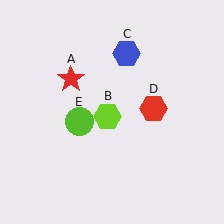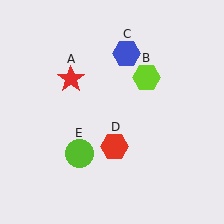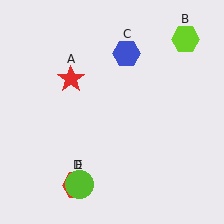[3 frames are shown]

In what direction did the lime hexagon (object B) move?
The lime hexagon (object B) moved up and to the right.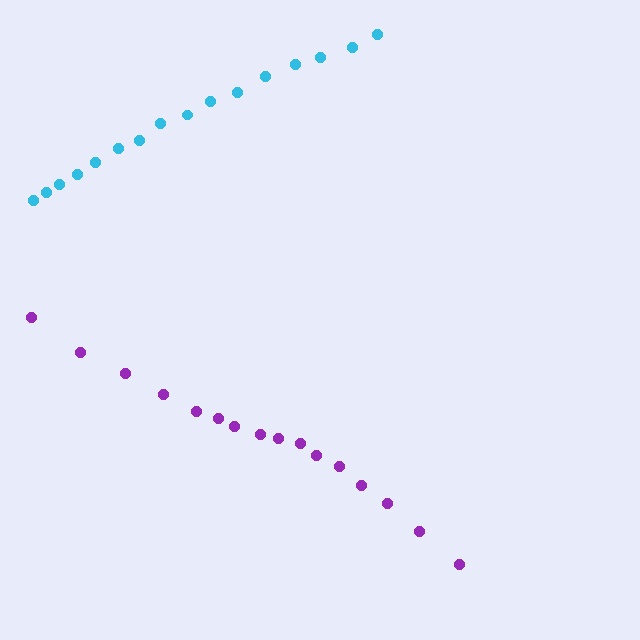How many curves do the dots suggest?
There are 2 distinct paths.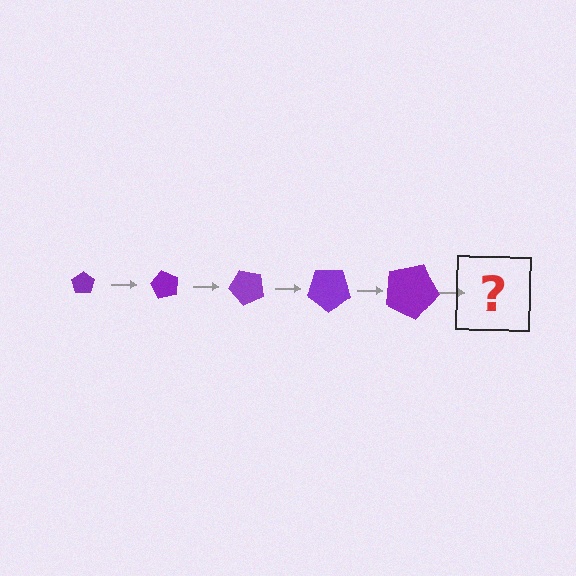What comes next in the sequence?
The next element should be a pentagon, larger than the previous one and rotated 300 degrees from the start.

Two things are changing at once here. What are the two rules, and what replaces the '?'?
The two rules are that the pentagon grows larger each step and it rotates 60 degrees each step. The '?' should be a pentagon, larger than the previous one and rotated 300 degrees from the start.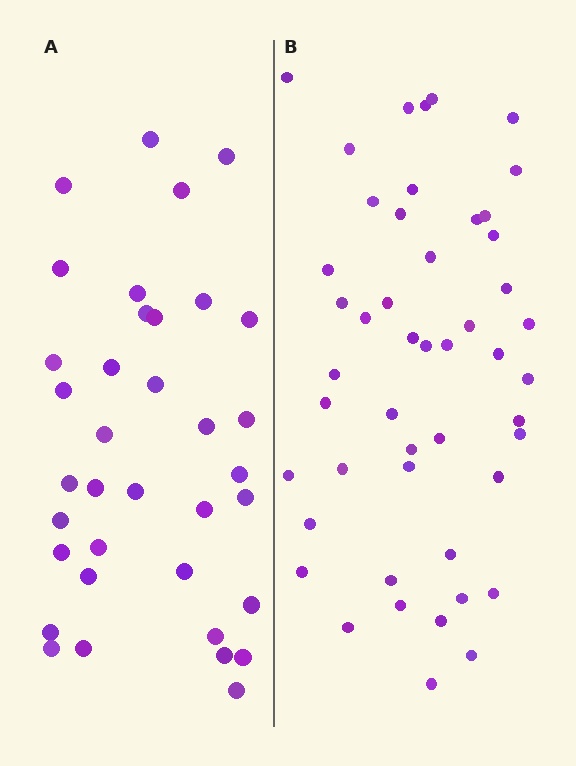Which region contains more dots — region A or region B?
Region B (the right region) has more dots.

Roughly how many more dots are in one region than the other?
Region B has roughly 12 or so more dots than region A.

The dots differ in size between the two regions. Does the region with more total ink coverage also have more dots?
No. Region A has more total ink coverage because its dots are larger, but region B actually contains more individual dots. Total area can be misleading — the number of items is what matters here.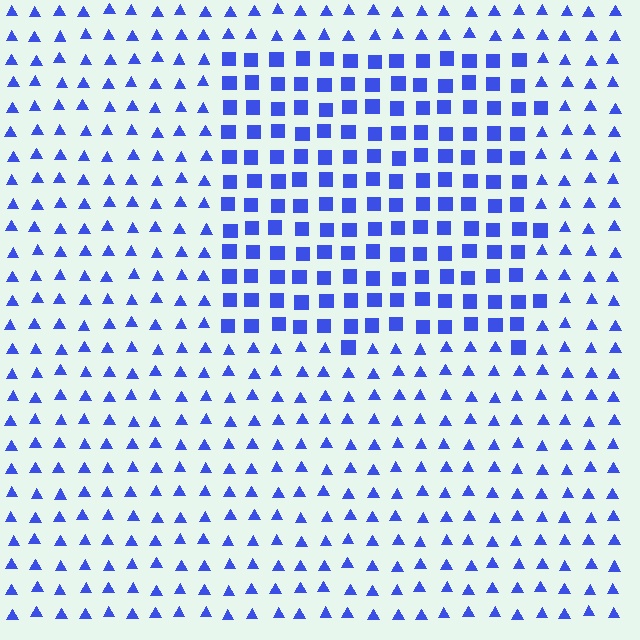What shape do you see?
I see a rectangle.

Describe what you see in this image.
The image is filled with small blue elements arranged in a uniform grid. A rectangle-shaped region contains squares, while the surrounding area contains triangles. The boundary is defined purely by the change in element shape.